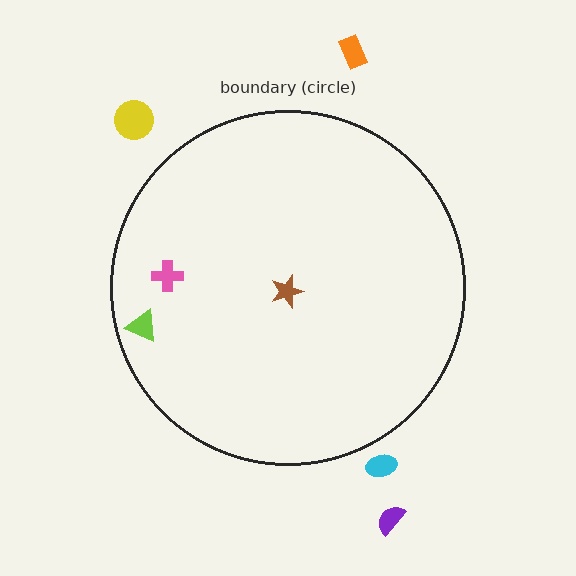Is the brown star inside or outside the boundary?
Inside.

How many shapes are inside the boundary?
3 inside, 4 outside.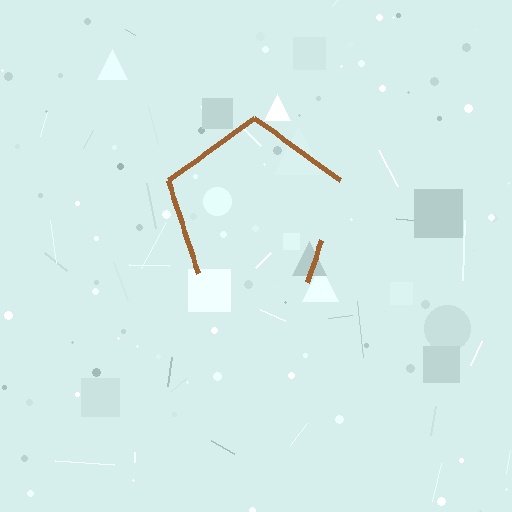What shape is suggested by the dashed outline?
The dashed outline suggests a pentagon.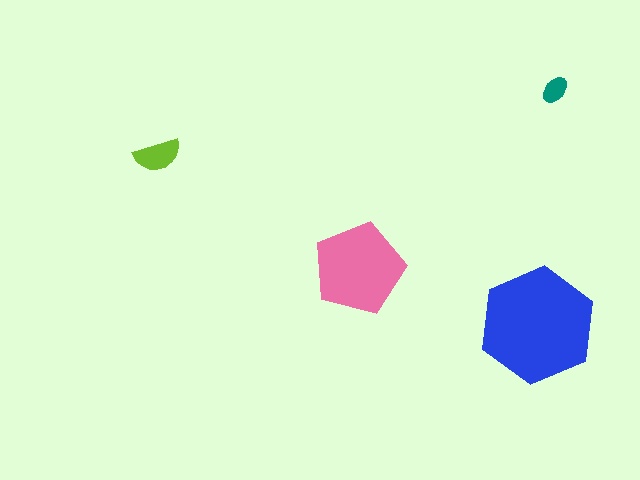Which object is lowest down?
The blue hexagon is bottommost.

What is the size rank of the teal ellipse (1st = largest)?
4th.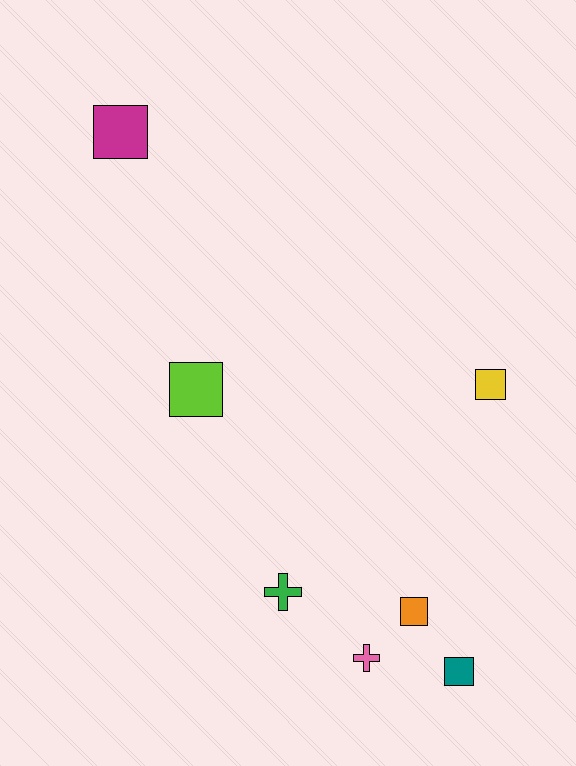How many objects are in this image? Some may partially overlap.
There are 7 objects.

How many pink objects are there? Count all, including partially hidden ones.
There is 1 pink object.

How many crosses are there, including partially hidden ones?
There are 2 crosses.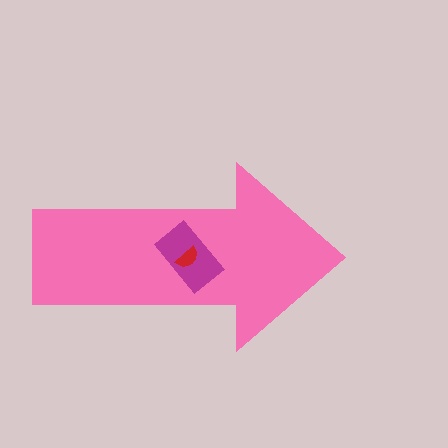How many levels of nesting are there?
3.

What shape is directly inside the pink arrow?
The magenta rectangle.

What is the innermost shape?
The red semicircle.